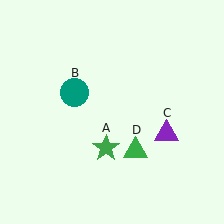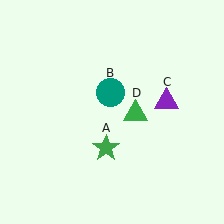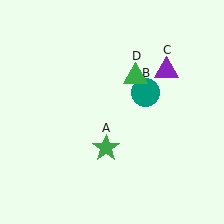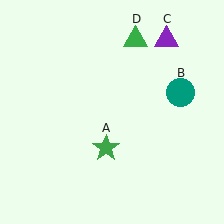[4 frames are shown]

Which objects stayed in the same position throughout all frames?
Green star (object A) remained stationary.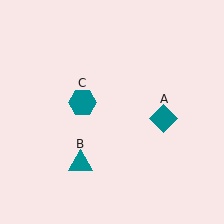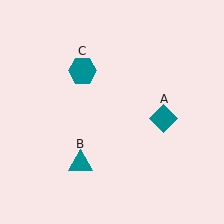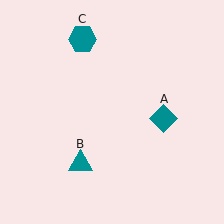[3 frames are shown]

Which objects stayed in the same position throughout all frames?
Teal diamond (object A) and teal triangle (object B) remained stationary.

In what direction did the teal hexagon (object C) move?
The teal hexagon (object C) moved up.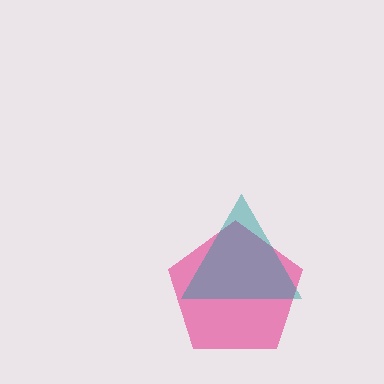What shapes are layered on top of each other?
The layered shapes are: a pink pentagon, a teal triangle.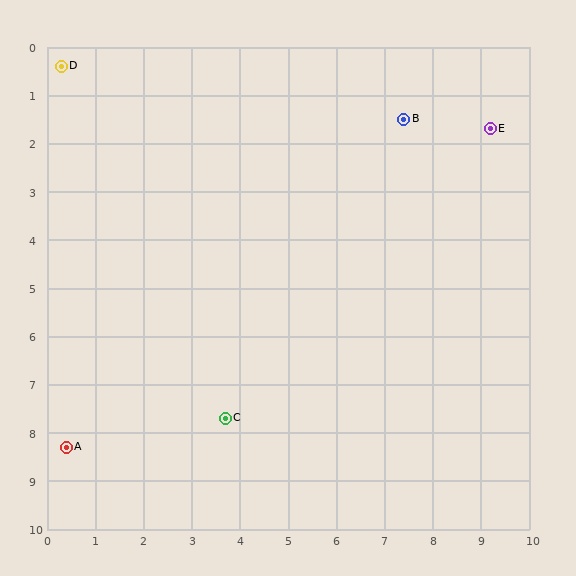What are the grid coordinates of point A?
Point A is at approximately (0.4, 8.3).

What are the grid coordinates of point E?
Point E is at approximately (9.2, 1.7).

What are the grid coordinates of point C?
Point C is at approximately (3.7, 7.7).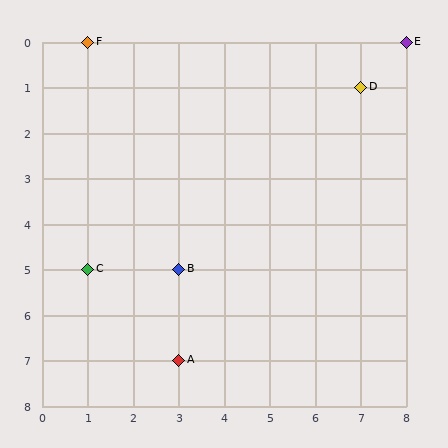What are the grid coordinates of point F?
Point F is at grid coordinates (1, 0).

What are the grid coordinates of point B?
Point B is at grid coordinates (3, 5).